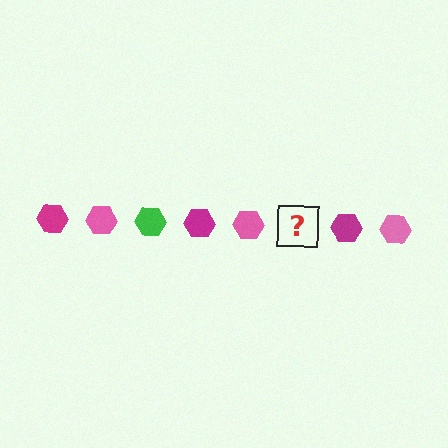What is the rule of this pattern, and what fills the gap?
The rule is that the pattern cycles through magenta, pink, green hexagons. The gap should be filled with a green hexagon.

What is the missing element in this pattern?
The missing element is a green hexagon.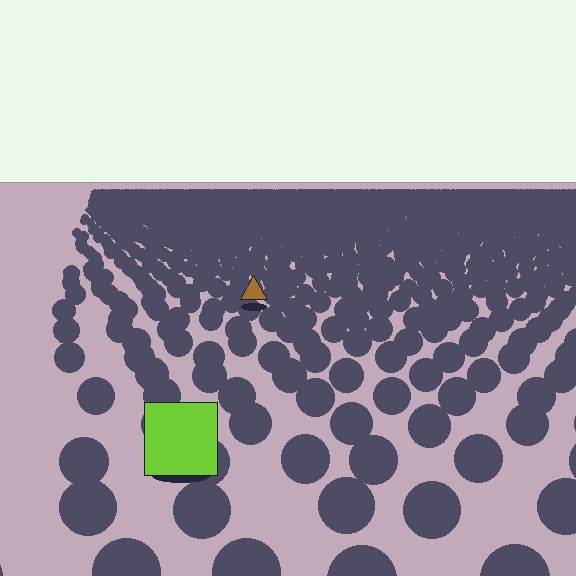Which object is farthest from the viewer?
The brown triangle is farthest from the viewer. It appears smaller and the ground texture around it is denser.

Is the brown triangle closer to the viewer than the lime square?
No. The lime square is closer — you can tell from the texture gradient: the ground texture is coarser near it.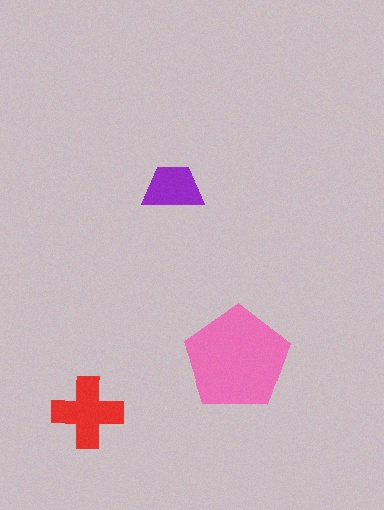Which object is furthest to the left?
The red cross is leftmost.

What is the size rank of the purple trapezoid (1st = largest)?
3rd.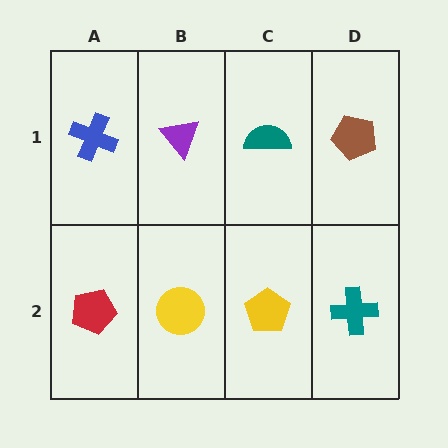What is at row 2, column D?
A teal cross.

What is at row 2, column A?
A red pentagon.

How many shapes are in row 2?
4 shapes.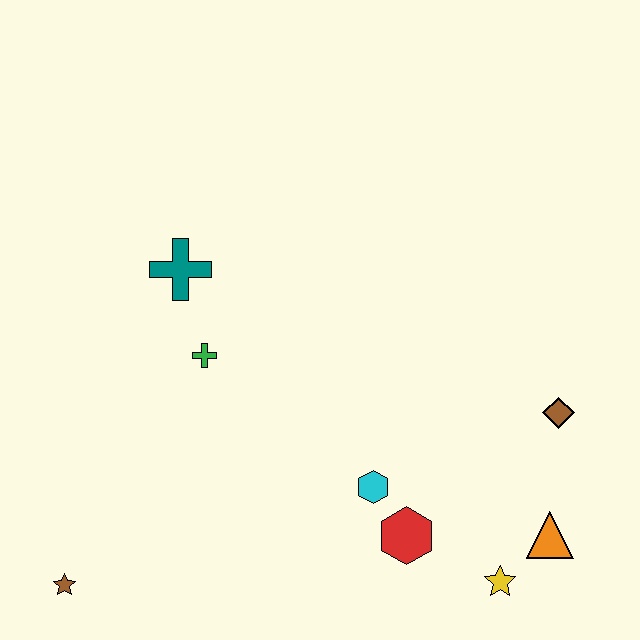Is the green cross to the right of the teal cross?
Yes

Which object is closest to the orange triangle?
The yellow star is closest to the orange triangle.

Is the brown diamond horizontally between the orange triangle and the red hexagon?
No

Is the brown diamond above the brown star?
Yes